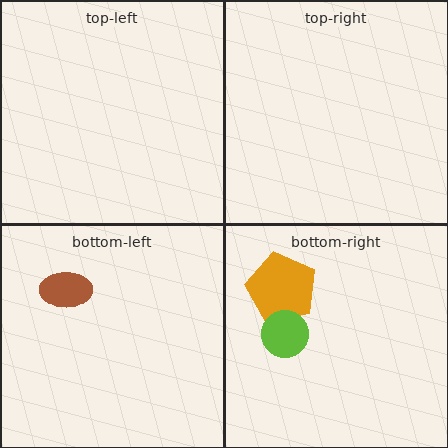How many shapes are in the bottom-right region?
2.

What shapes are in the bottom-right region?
The orange pentagon, the lime circle.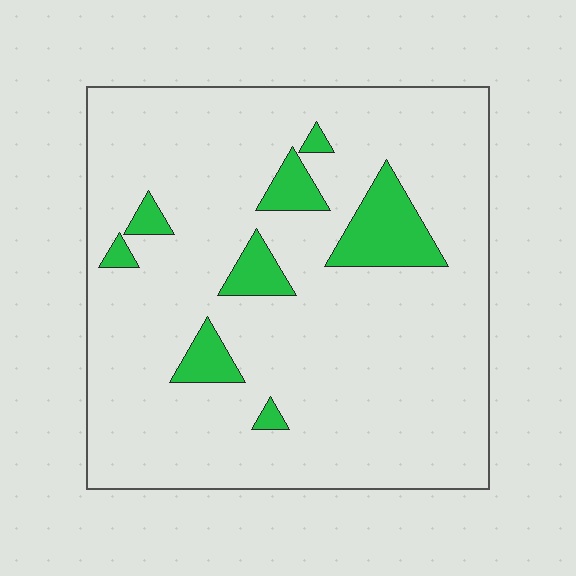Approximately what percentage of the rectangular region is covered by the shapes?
Approximately 10%.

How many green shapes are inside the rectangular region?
8.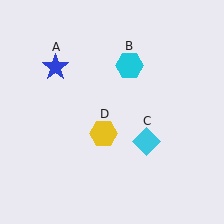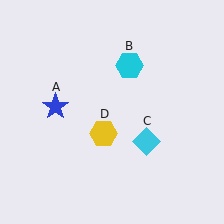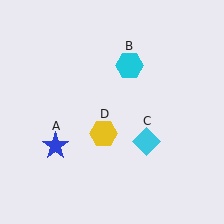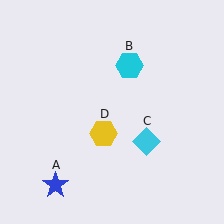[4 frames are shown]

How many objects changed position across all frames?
1 object changed position: blue star (object A).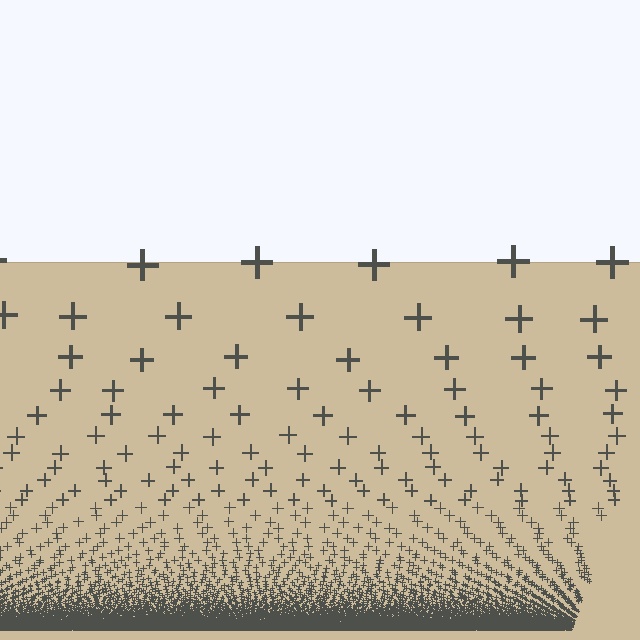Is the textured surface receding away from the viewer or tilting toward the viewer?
The surface appears to tilt toward the viewer. Texture elements get larger and sparser toward the top.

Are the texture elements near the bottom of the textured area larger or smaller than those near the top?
Smaller. The gradient is inverted — elements near the bottom are smaller and denser.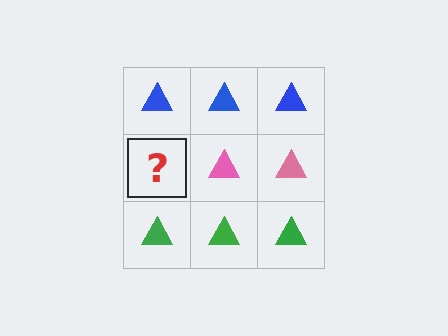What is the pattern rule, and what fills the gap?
The rule is that each row has a consistent color. The gap should be filled with a pink triangle.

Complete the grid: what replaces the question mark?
The question mark should be replaced with a pink triangle.